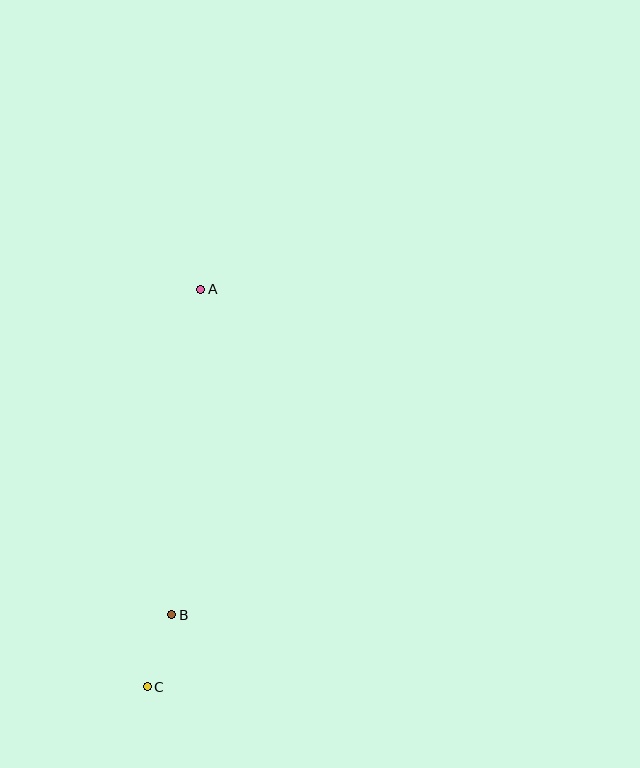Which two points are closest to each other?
Points B and C are closest to each other.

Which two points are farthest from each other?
Points A and C are farthest from each other.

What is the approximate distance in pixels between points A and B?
The distance between A and B is approximately 327 pixels.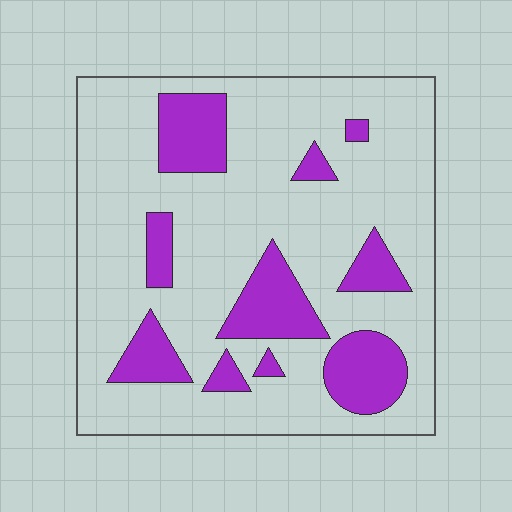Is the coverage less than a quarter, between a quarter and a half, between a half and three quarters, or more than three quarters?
Less than a quarter.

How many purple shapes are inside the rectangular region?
10.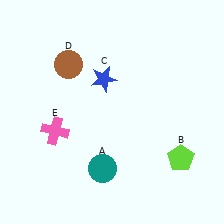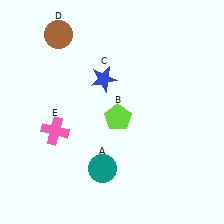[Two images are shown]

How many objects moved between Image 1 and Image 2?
2 objects moved between the two images.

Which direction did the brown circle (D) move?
The brown circle (D) moved up.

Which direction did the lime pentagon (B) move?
The lime pentagon (B) moved left.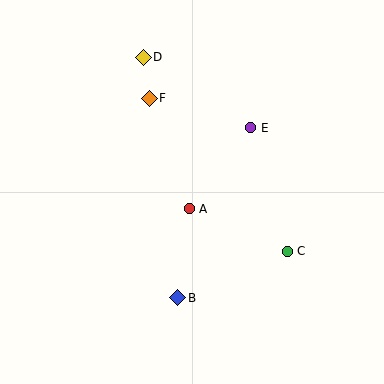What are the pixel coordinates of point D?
Point D is at (143, 57).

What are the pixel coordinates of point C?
Point C is at (287, 251).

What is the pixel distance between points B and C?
The distance between B and C is 119 pixels.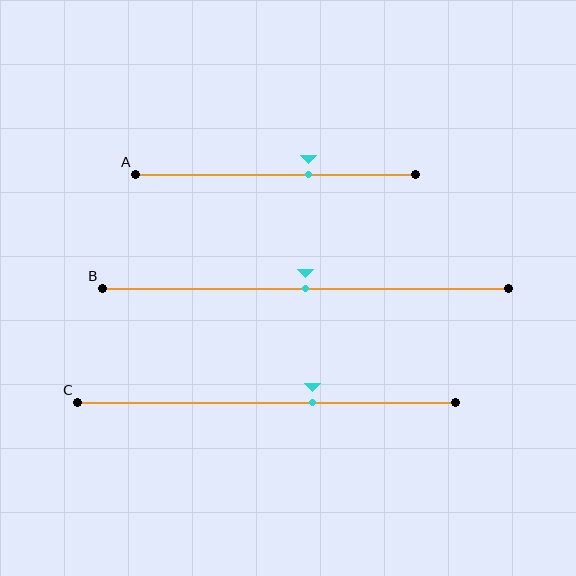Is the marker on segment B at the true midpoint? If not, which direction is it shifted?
Yes, the marker on segment B is at the true midpoint.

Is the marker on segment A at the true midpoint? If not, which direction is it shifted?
No, the marker on segment A is shifted to the right by about 12% of the segment length.